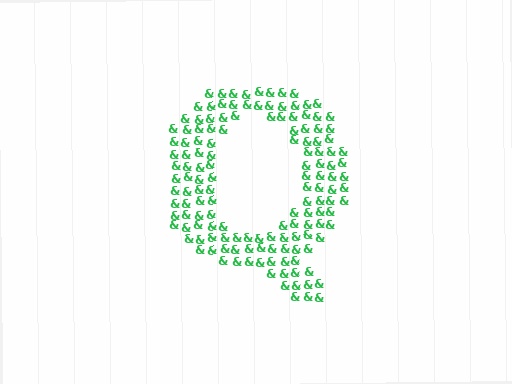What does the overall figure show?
The overall figure shows the letter Q.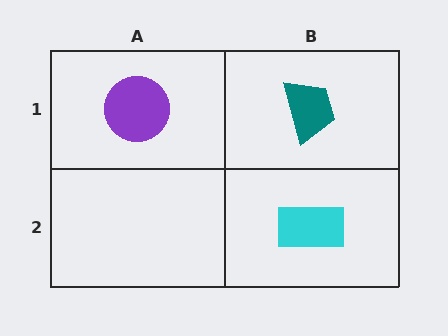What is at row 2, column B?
A cyan rectangle.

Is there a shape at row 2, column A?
No, that cell is empty.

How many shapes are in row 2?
1 shape.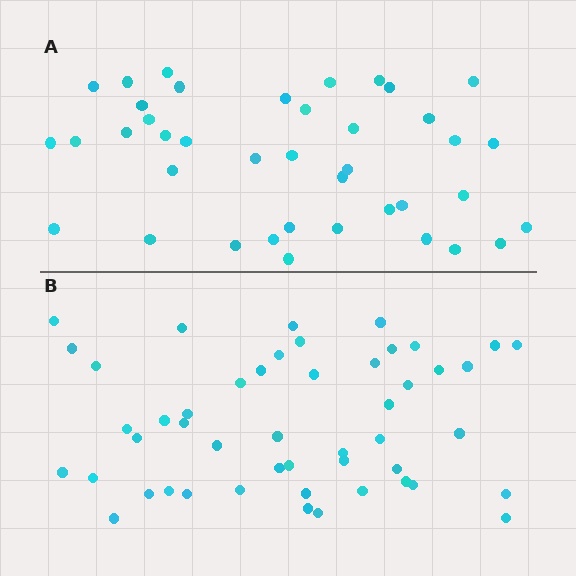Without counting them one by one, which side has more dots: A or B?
Region B (the bottom region) has more dots.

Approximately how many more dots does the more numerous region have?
Region B has roughly 8 or so more dots than region A.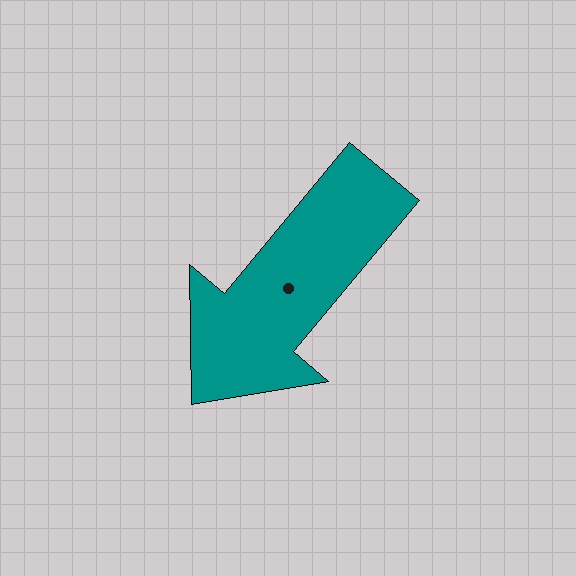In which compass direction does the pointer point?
Southwest.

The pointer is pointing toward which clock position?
Roughly 7 o'clock.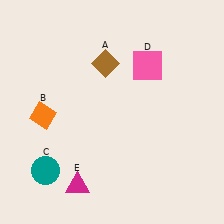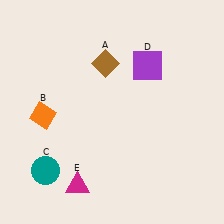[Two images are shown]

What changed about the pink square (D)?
In Image 1, D is pink. In Image 2, it changed to purple.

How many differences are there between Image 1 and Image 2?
There is 1 difference between the two images.